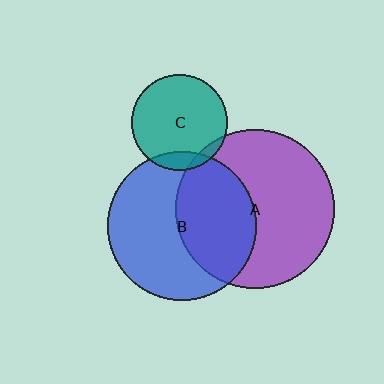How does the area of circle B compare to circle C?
Approximately 2.4 times.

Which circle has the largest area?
Circle A (purple).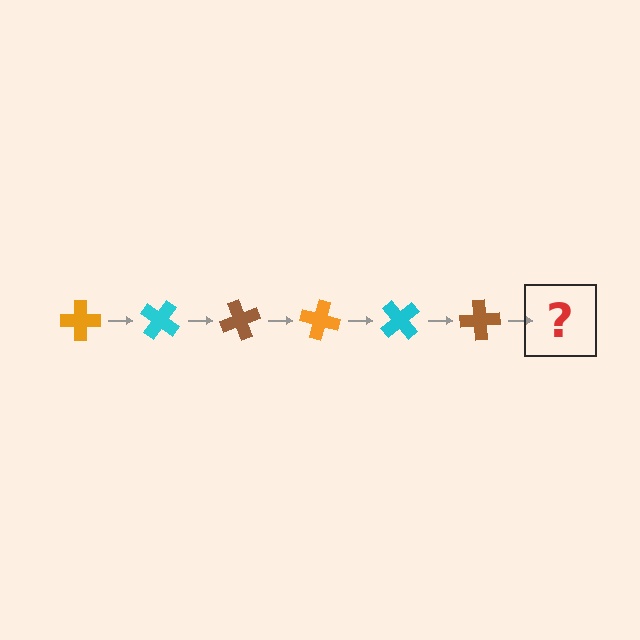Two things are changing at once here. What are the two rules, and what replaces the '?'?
The two rules are that it rotates 35 degrees each step and the color cycles through orange, cyan, and brown. The '?' should be an orange cross, rotated 210 degrees from the start.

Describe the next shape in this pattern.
It should be an orange cross, rotated 210 degrees from the start.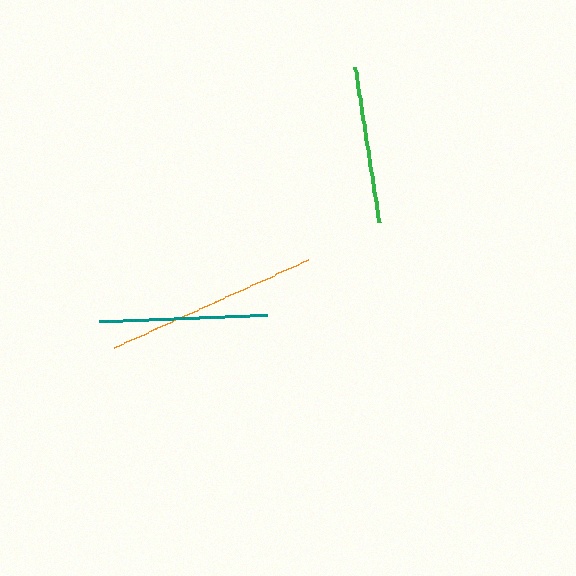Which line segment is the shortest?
The green line is the shortest at approximately 156 pixels.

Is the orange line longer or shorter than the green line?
The orange line is longer than the green line.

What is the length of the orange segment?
The orange segment is approximately 212 pixels long.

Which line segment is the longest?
The orange line is the longest at approximately 212 pixels.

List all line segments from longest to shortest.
From longest to shortest: orange, teal, green.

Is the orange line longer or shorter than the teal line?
The orange line is longer than the teal line.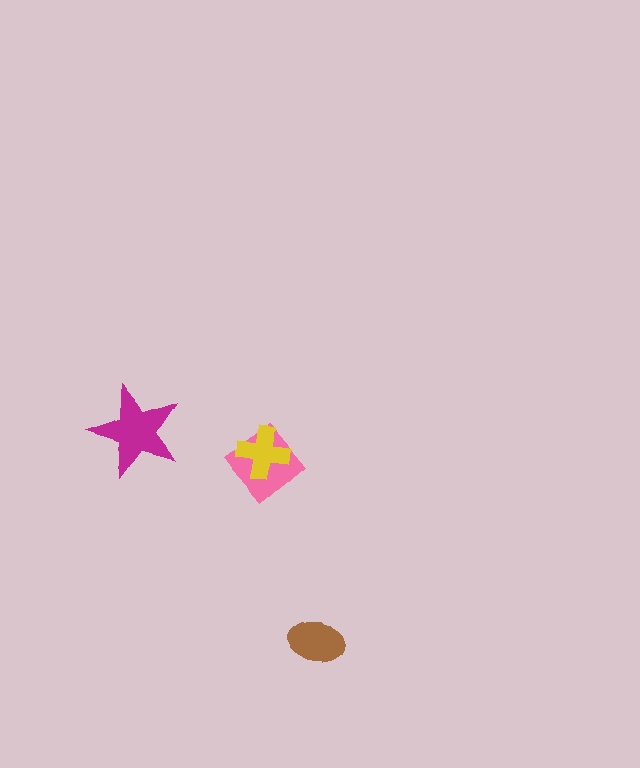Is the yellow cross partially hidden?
No, no other shape covers it.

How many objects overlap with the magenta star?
0 objects overlap with the magenta star.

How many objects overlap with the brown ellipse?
0 objects overlap with the brown ellipse.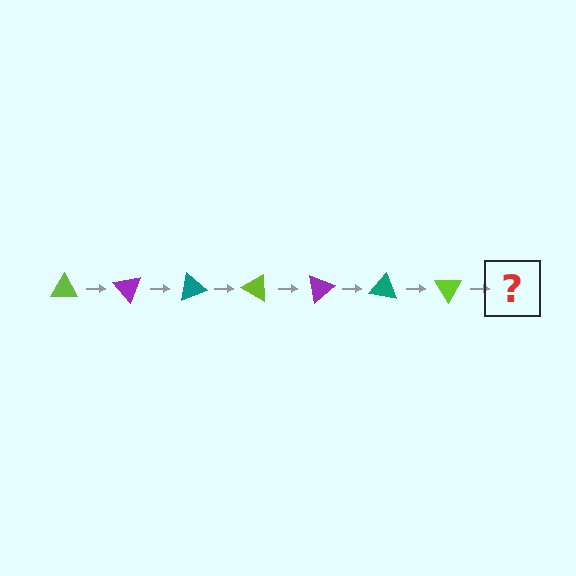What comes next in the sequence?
The next element should be a purple triangle, rotated 350 degrees from the start.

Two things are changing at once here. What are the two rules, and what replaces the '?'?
The two rules are that it rotates 50 degrees each step and the color cycles through lime, purple, and teal. The '?' should be a purple triangle, rotated 350 degrees from the start.